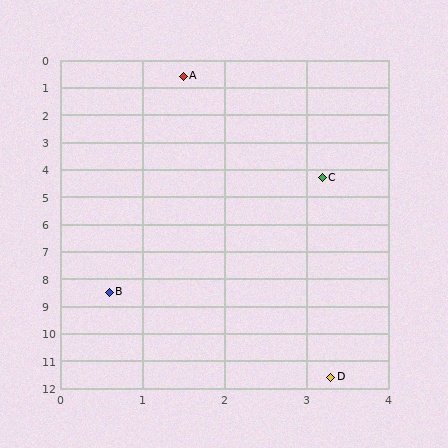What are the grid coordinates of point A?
Point A is at approximately (1.5, 0.6).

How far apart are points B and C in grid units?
Points B and C are about 4.9 grid units apart.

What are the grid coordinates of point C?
Point C is at approximately (3.2, 4.3).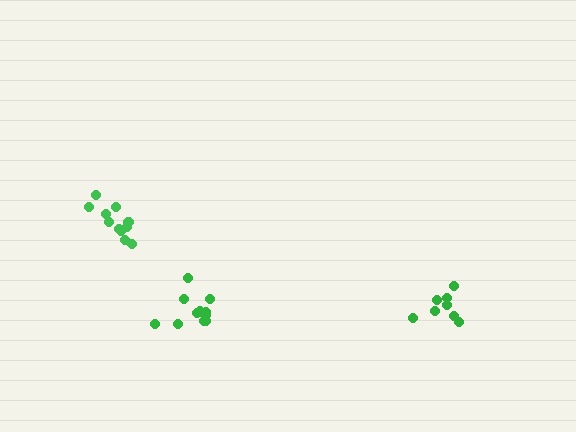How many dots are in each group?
Group 1: 8 dots, Group 2: 11 dots, Group 3: 11 dots (30 total).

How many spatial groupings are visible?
There are 3 spatial groupings.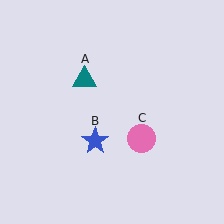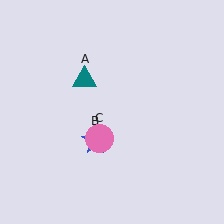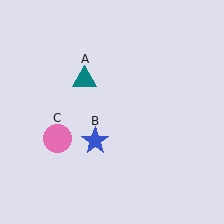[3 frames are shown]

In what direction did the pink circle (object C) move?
The pink circle (object C) moved left.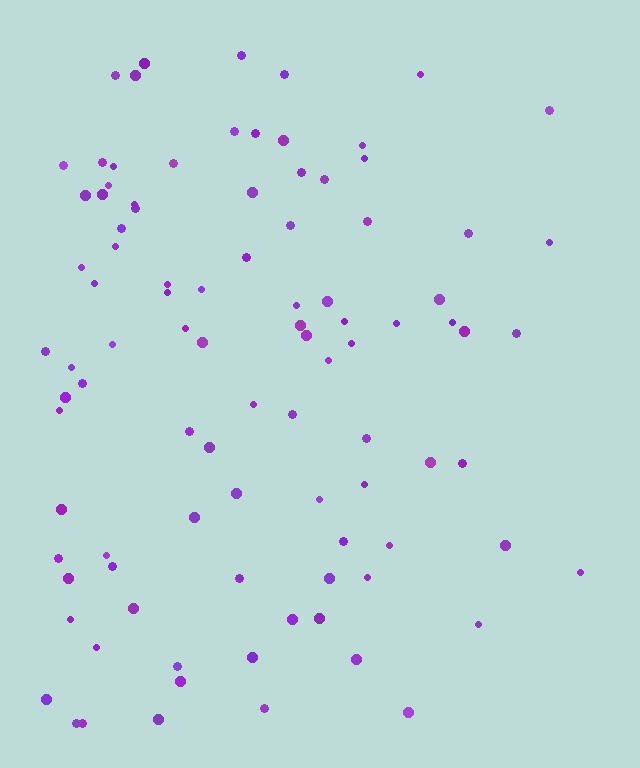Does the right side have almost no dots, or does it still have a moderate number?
Still a moderate number, just noticeably fewer than the left.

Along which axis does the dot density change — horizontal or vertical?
Horizontal.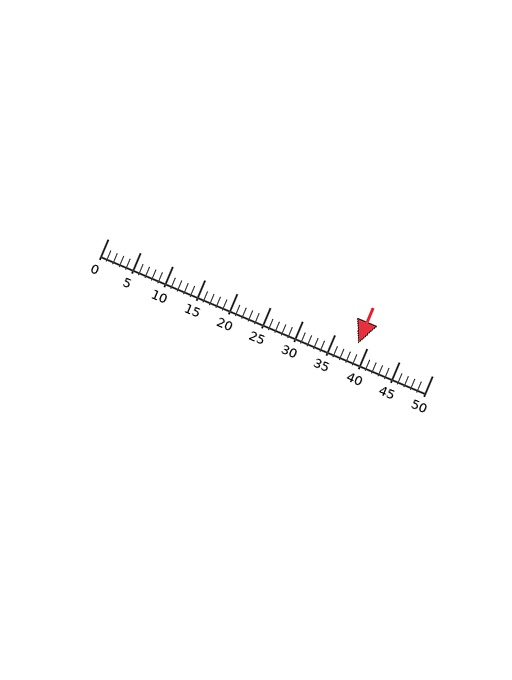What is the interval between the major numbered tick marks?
The major tick marks are spaced 5 units apart.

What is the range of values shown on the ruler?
The ruler shows values from 0 to 50.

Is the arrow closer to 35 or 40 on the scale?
The arrow is closer to 40.